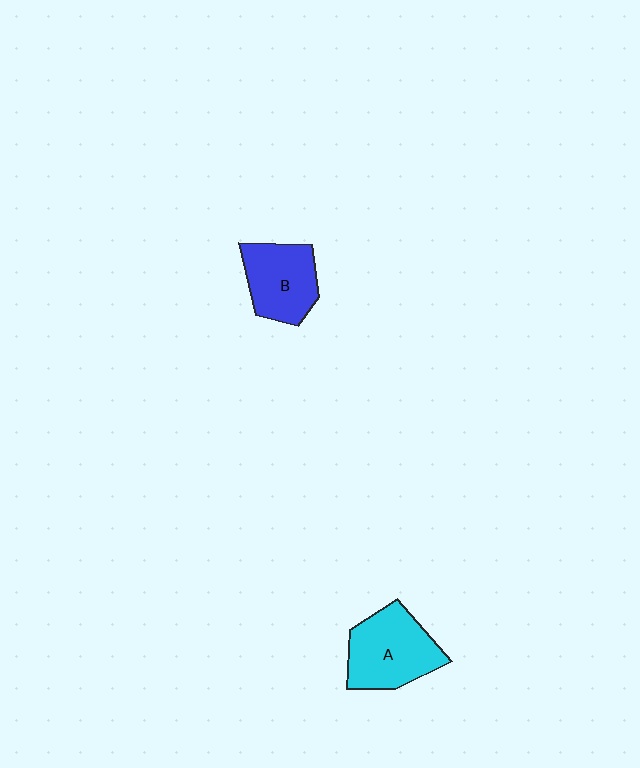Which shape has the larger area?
Shape A (cyan).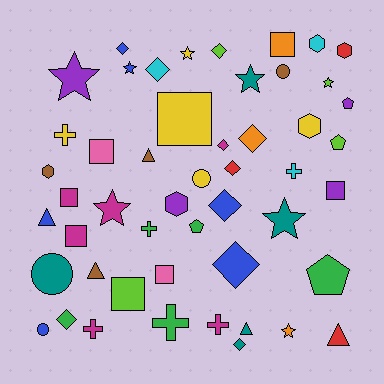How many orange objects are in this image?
There are 3 orange objects.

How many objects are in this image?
There are 50 objects.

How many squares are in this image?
There are 8 squares.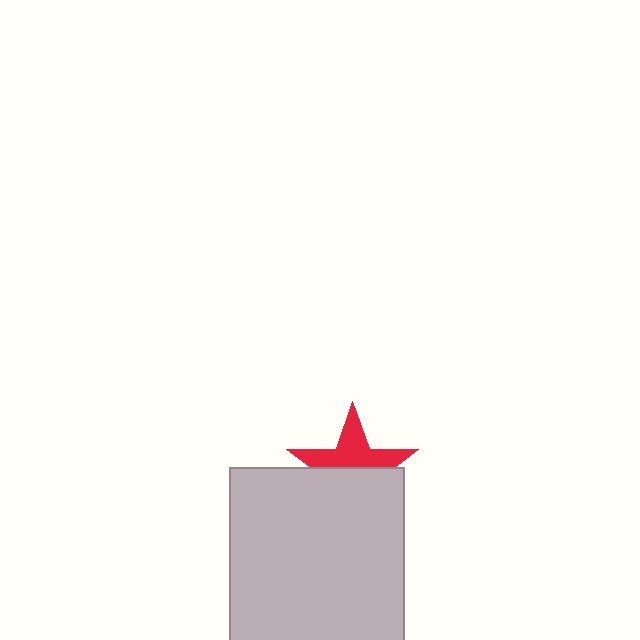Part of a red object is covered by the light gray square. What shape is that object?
It is a star.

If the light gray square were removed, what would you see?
You would see the complete red star.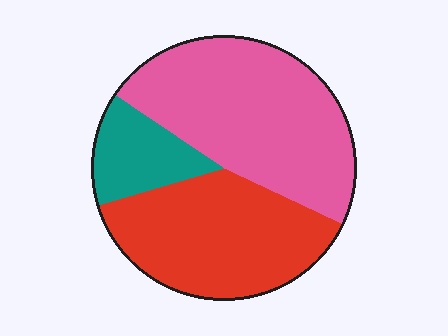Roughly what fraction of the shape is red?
Red covers about 40% of the shape.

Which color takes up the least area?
Teal, at roughly 15%.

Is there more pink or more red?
Pink.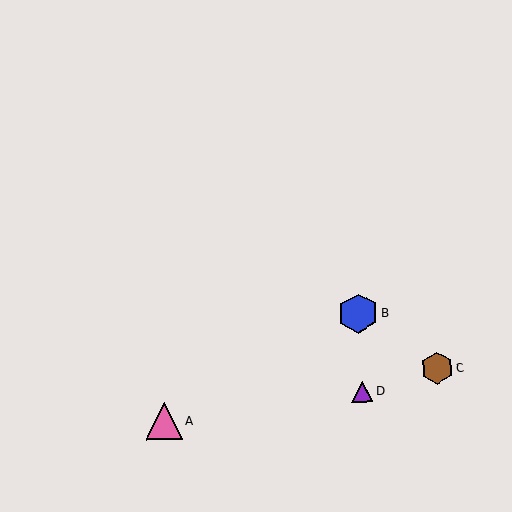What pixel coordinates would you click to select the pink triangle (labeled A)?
Click at (164, 421) to select the pink triangle A.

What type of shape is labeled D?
Shape D is a purple triangle.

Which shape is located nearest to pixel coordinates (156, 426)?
The pink triangle (labeled A) at (164, 421) is nearest to that location.